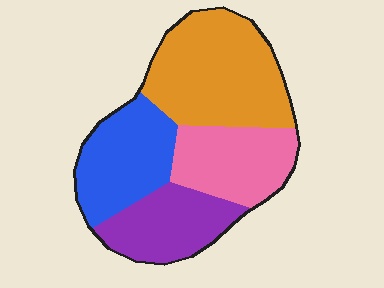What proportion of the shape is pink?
Pink covers 22% of the shape.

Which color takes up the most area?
Orange, at roughly 35%.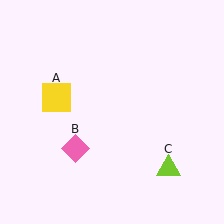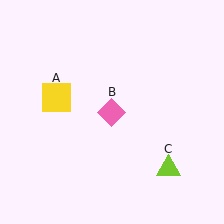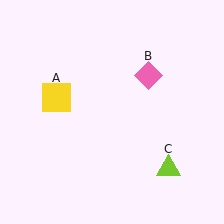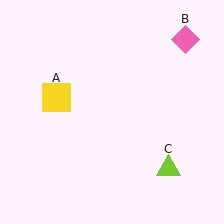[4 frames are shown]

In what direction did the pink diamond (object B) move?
The pink diamond (object B) moved up and to the right.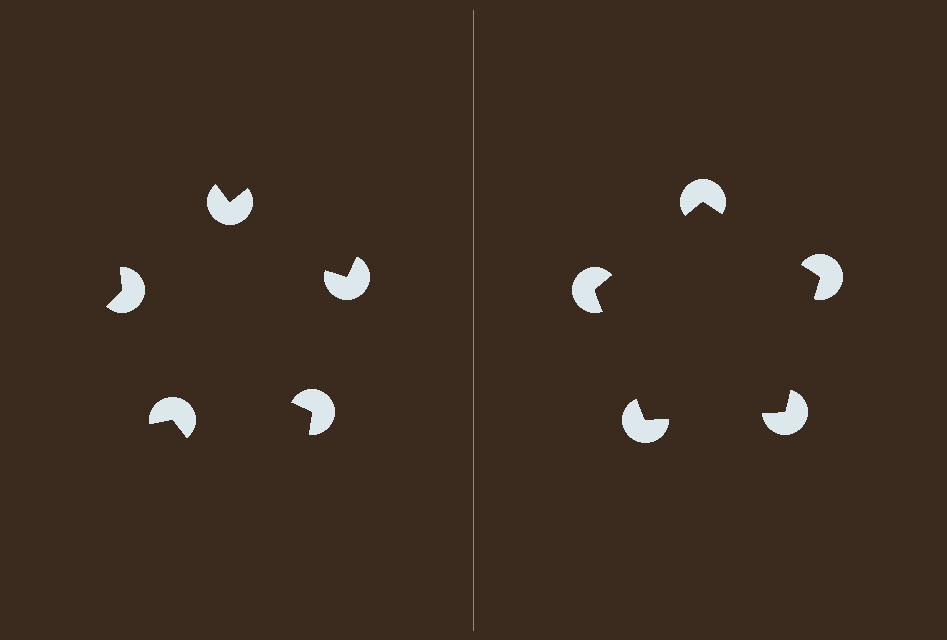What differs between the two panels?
The pac-man discs are positioned identically on both sides; only the wedge orientations differ. On the right they align to a pentagon; on the left they are misaligned.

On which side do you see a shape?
An illusory pentagon appears on the right side. On the left side the wedge cuts are rotated, so no coherent shape forms.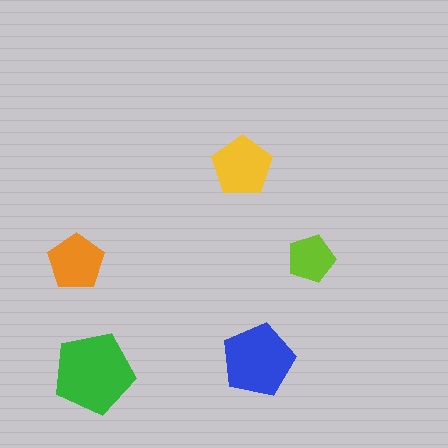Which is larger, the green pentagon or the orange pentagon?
The green one.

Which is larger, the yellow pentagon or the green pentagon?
The green one.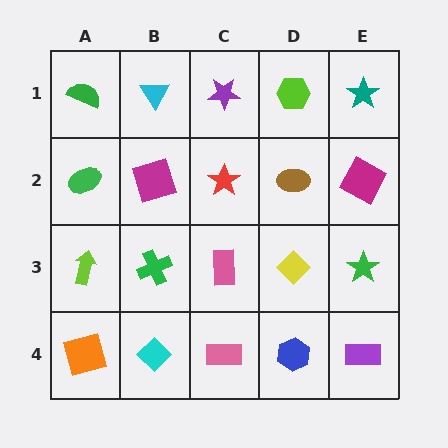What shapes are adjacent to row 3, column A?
A green ellipse (row 2, column A), an orange square (row 4, column A), a green cross (row 3, column B).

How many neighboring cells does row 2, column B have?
4.